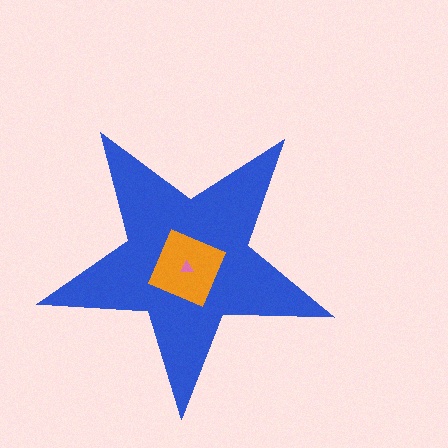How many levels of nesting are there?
3.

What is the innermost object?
The pink triangle.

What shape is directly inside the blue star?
The orange square.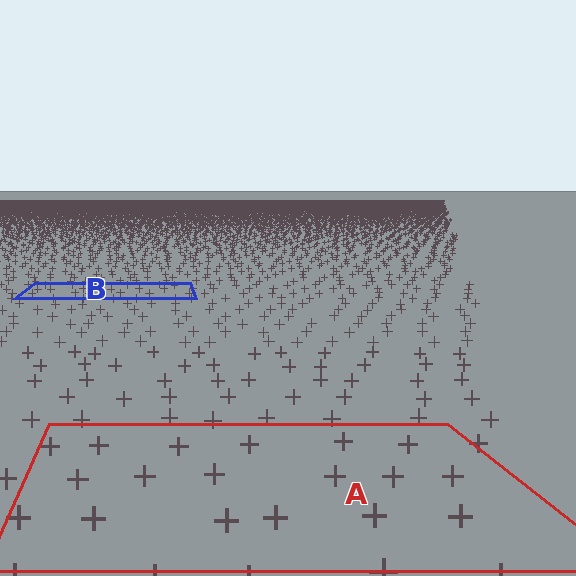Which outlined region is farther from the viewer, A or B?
Region B is farther from the viewer — the texture elements inside it appear smaller and more densely packed.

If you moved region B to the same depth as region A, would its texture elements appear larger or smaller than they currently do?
They would appear larger. At a closer depth, the same texture elements are projected at a bigger on-screen size.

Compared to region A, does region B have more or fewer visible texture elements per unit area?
Region B has more texture elements per unit area — they are packed more densely because it is farther away.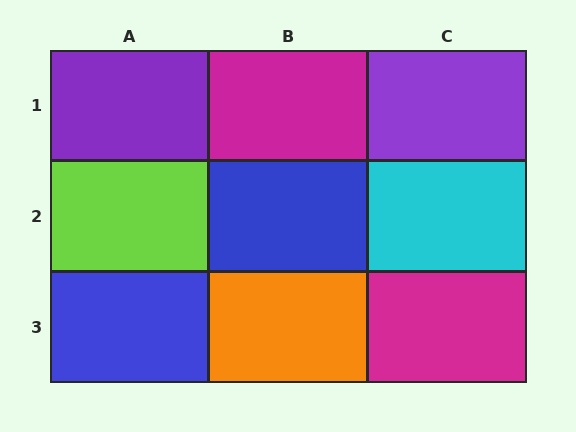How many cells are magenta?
2 cells are magenta.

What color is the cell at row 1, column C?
Purple.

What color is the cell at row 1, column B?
Magenta.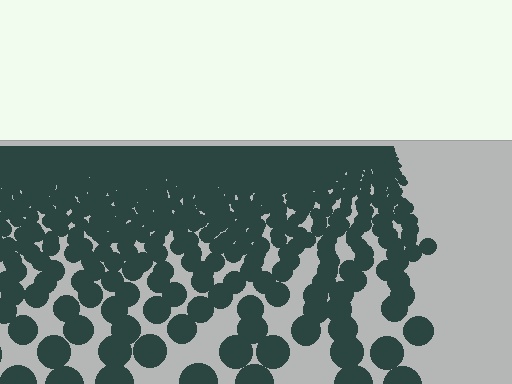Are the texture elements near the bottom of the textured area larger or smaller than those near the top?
Larger. Near the bottom, elements are closer to the viewer and appear at a bigger on-screen size.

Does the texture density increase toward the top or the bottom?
Density increases toward the top.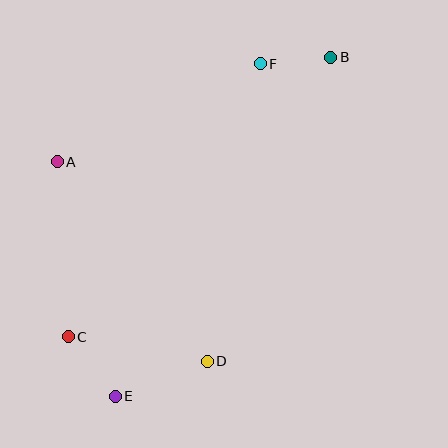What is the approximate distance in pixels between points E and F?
The distance between E and F is approximately 363 pixels.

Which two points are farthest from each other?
Points B and E are farthest from each other.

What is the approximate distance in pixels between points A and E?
The distance between A and E is approximately 242 pixels.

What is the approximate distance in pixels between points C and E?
The distance between C and E is approximately 76 pixels.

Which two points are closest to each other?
Points B and F are closest to each other.